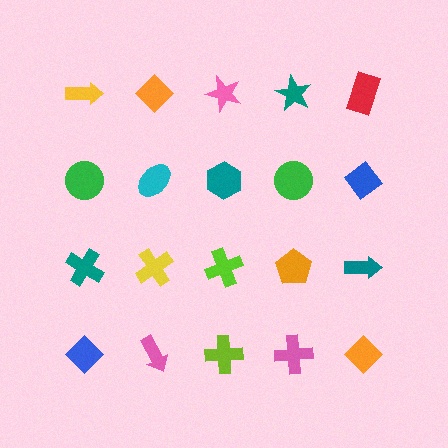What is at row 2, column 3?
A teal hexagon.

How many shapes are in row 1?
5 shapes.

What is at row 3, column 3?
A lime cross.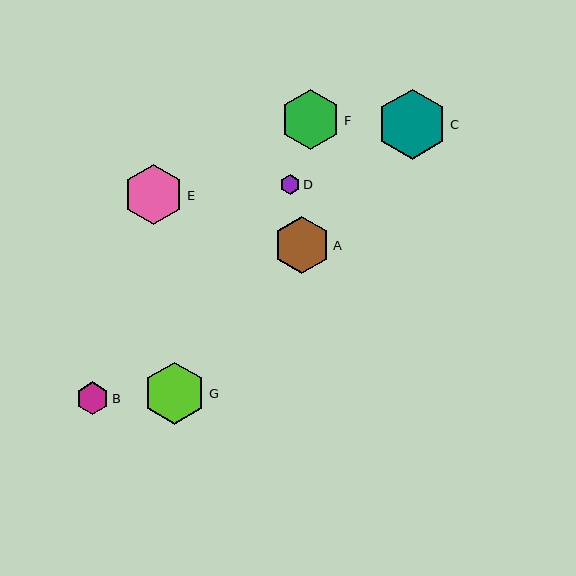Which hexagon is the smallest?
Hexagon D is the smallest with a size of approximately 20 pixels.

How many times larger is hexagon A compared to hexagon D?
Hexagon A is approximately 2.8 times the size of hexagon D.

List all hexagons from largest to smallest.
From largest to smallest: C, G, E, F, A, B, D.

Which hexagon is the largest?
Hexagon C is the largest with a size of approximately 70 pixels.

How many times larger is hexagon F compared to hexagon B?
Hexagon F is approximately 1.8 times the size of hexagon B.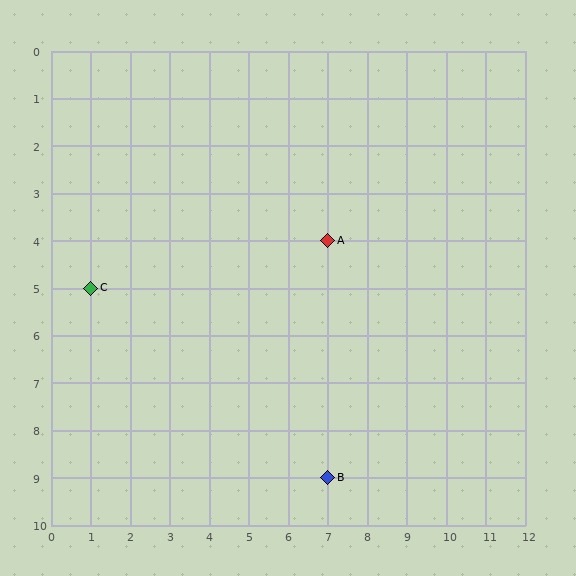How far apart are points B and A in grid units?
Points B and A are 5 rows apart.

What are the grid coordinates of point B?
Point B is at grid coordinates (7, 9).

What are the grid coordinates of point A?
Point A is at grid coordinates (7, 4).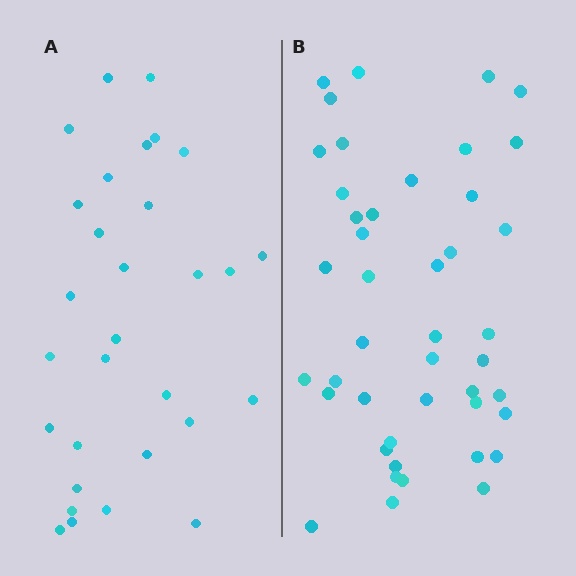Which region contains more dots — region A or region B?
Region B (the right region) has more dots.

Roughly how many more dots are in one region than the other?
Region B has approximately 15 more dots than region A.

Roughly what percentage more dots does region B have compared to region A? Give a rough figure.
About 45% more.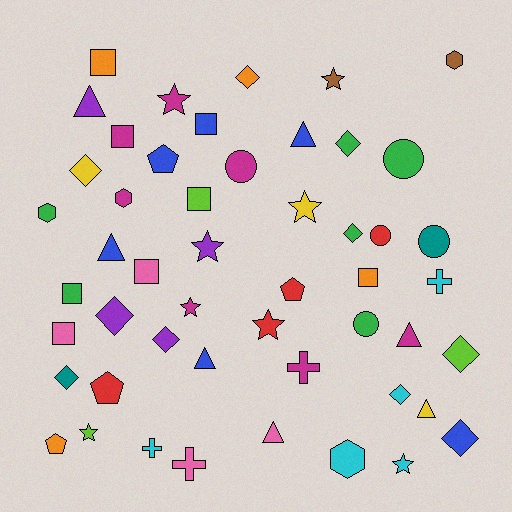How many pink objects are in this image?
There are 4 pink objects.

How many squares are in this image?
There are 8 squares.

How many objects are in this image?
There are 50 objects.